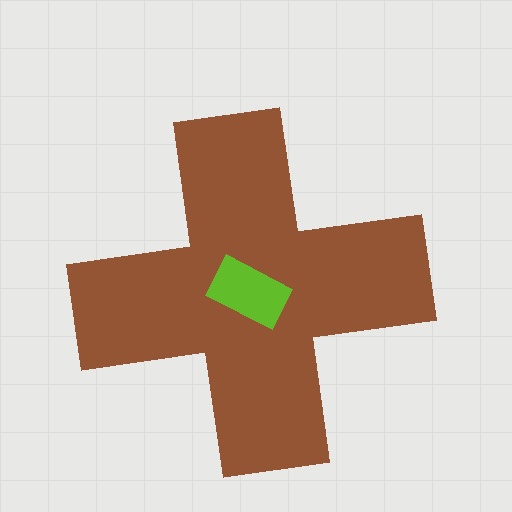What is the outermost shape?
The brown cross.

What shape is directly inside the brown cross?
The lime rectangle.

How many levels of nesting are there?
2.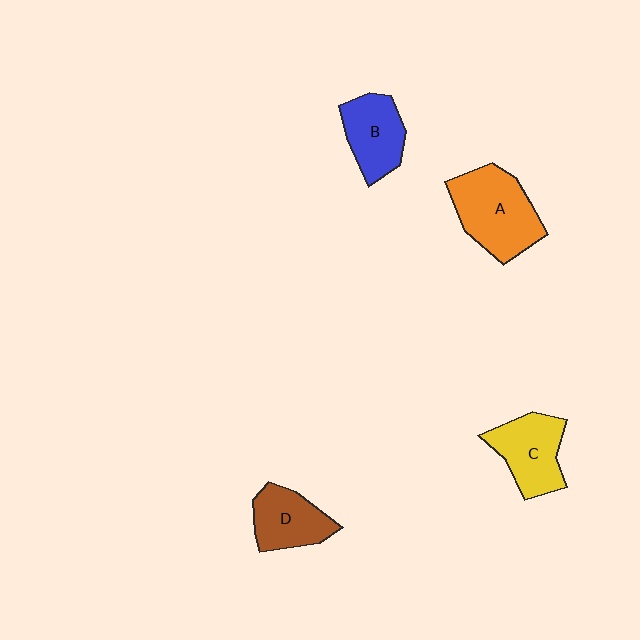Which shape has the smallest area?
Shape D (brown).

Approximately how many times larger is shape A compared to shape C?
Approximately 1.3 times.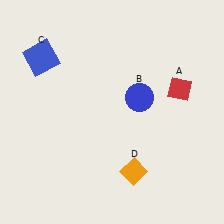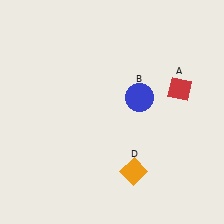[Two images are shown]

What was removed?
The blue square (C) was removed in Image 2.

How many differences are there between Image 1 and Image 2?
There is 1 difference between the two images.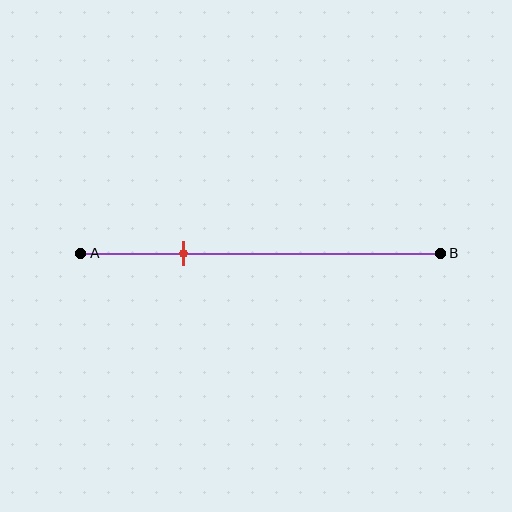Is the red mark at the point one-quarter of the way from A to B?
No, the mark is at about 30% from A, not at the 25% one-quarter point.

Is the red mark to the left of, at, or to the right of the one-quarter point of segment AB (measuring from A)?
The red mark is to the right of the one-quarter point of segment AB.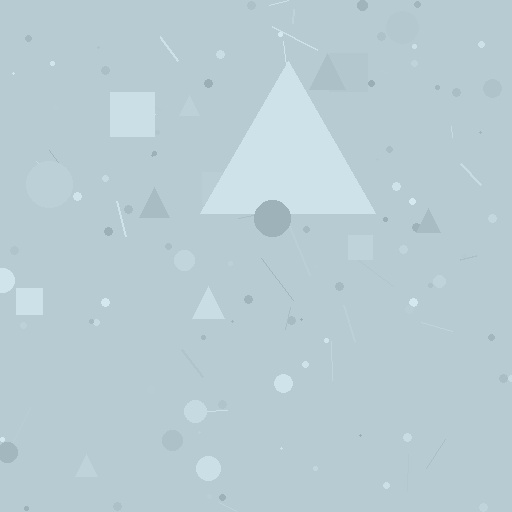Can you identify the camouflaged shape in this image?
The camouflaged shape is a triangle.